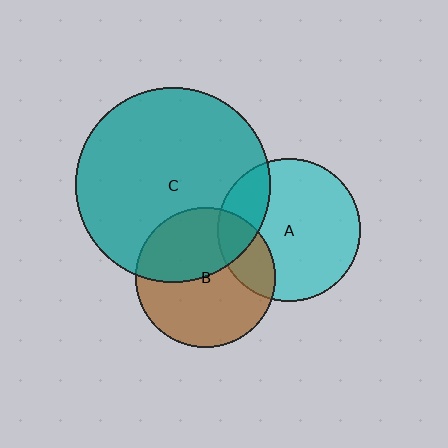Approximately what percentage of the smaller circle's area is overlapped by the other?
Approximately 20%.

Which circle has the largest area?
Circle C (teal).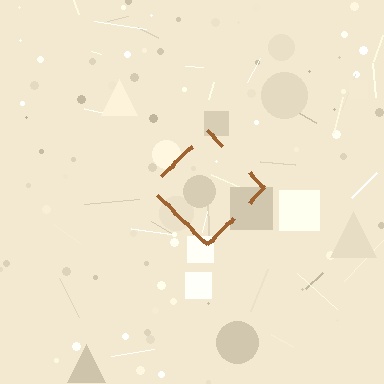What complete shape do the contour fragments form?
The contour fragments form a diamond.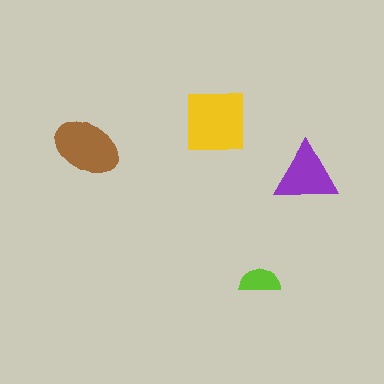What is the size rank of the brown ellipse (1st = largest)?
2nd.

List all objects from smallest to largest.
The lime semicircle, the purple triangle, the brown ellipse, the yellow square.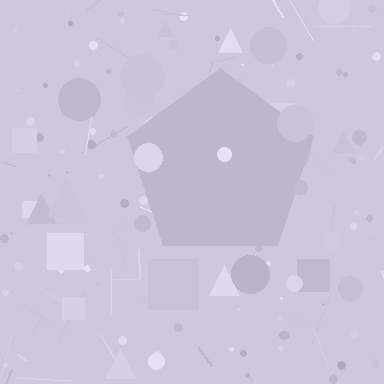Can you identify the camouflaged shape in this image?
The camouflaged shape is a pentagon.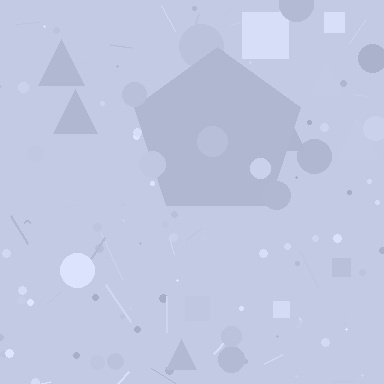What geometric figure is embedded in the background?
A pentagon is embedded in the background.